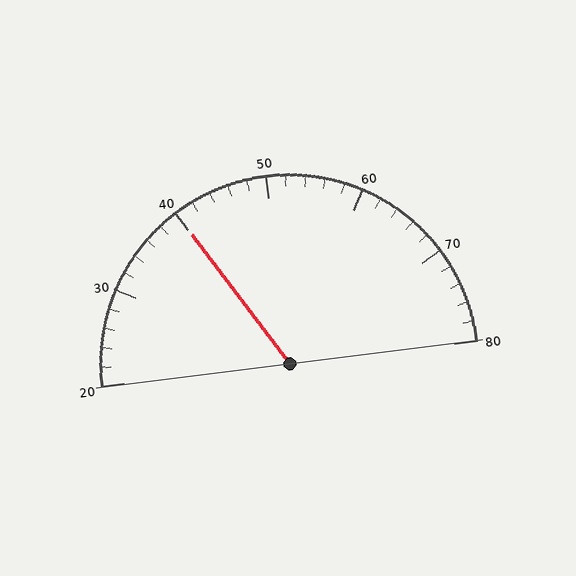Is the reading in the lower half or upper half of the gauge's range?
The reading is in the lower half of the range (20 to 80).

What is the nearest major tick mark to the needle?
The nearest major tick mark is 40.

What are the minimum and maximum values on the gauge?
The gauge ranges from 20 to 80.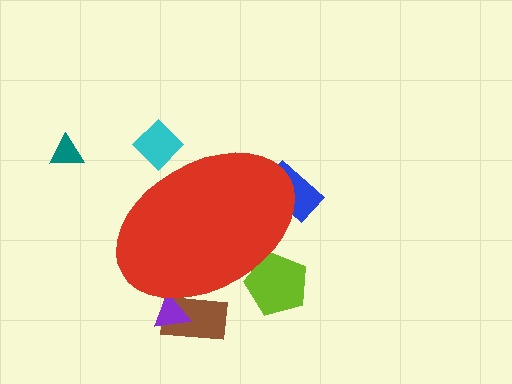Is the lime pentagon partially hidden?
Yes, the lime pentagon is partially hidden behind the red ellipse.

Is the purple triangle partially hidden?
Yes, the purple triangle is partially hidden behind the red ellipse.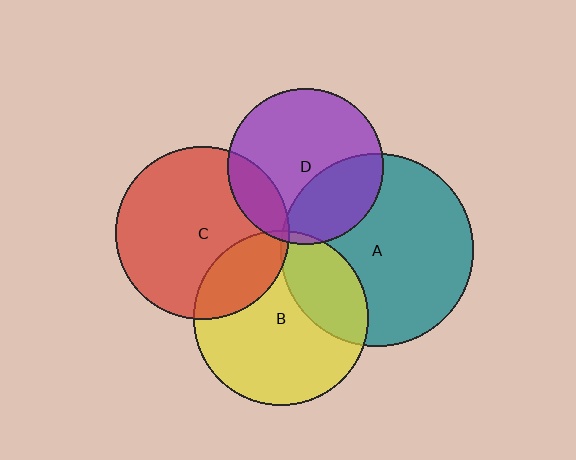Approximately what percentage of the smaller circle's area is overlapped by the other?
Approximately 5%.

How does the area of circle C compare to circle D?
Approximately 1.2 times.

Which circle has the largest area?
Circle A (teal).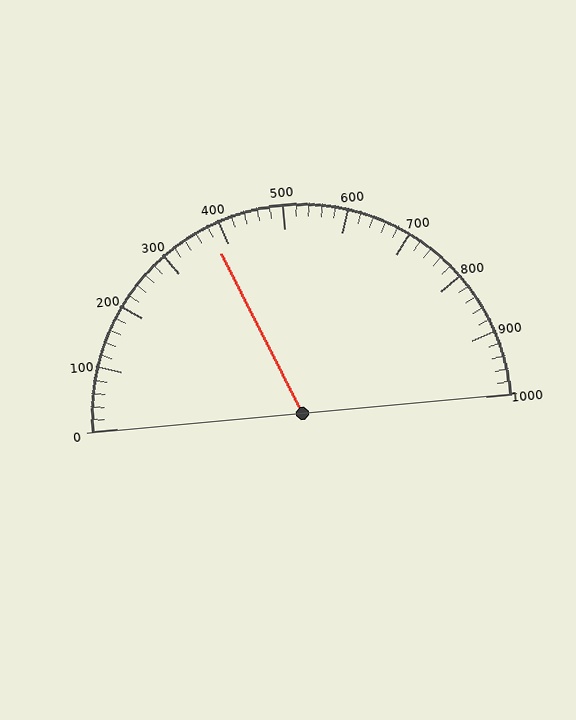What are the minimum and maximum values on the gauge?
The gauge ranges from 0 to 1000.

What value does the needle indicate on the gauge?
The needle indicates approximately 380.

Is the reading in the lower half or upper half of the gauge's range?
The reading is in the lower half of the range (0 to 1000).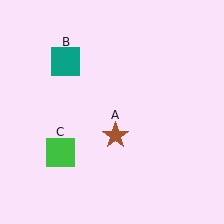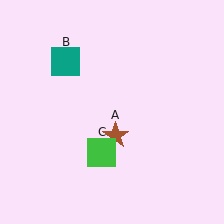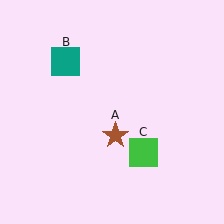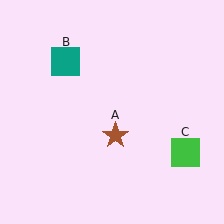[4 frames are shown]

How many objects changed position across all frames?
1 object changed position: green square (object C).